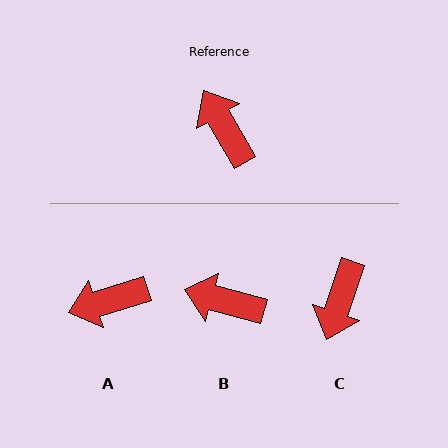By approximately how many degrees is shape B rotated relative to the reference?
Approximately 44 degrees counter-clockwise.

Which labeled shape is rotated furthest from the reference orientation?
C, about 131 degrees away.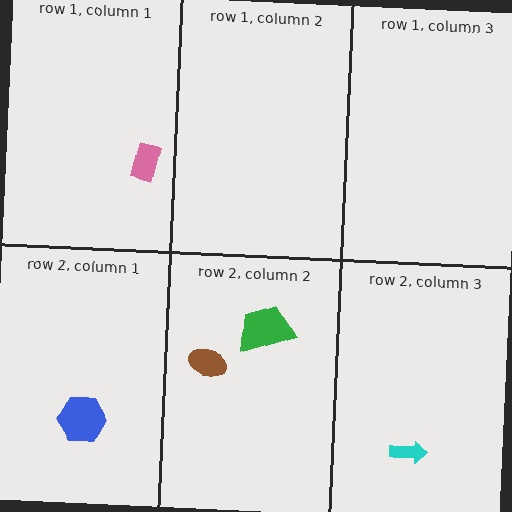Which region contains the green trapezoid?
The row 2, column 2 region.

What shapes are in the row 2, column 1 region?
The blue hexagon.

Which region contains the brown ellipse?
The row 2, column 2 region.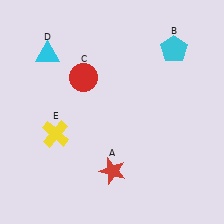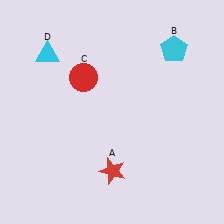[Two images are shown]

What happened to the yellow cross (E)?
The yellow cross (E) was removed in Image 2. It was in the bottom-left area of Image 1.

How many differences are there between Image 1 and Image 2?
There is 1 difference between the two images.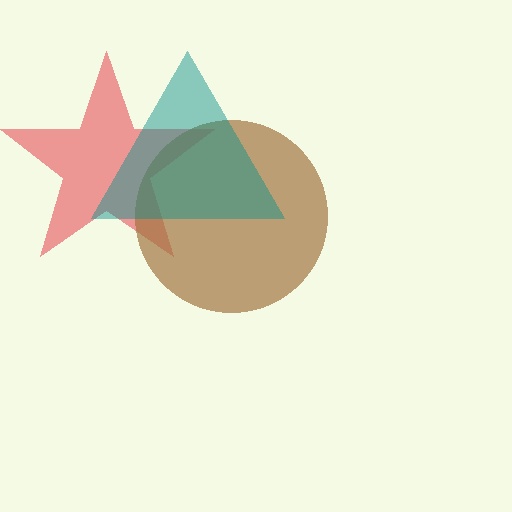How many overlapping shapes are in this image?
There are 3 overlapping shapes in the image.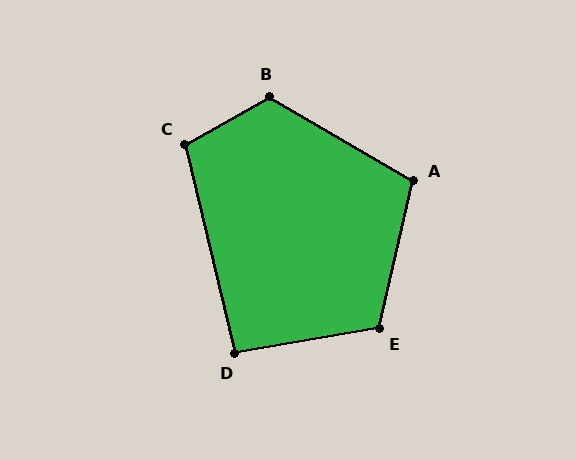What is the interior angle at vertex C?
Approximately 106 degrees (obtuse).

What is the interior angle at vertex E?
Approximately 113 degrees (obtuse).